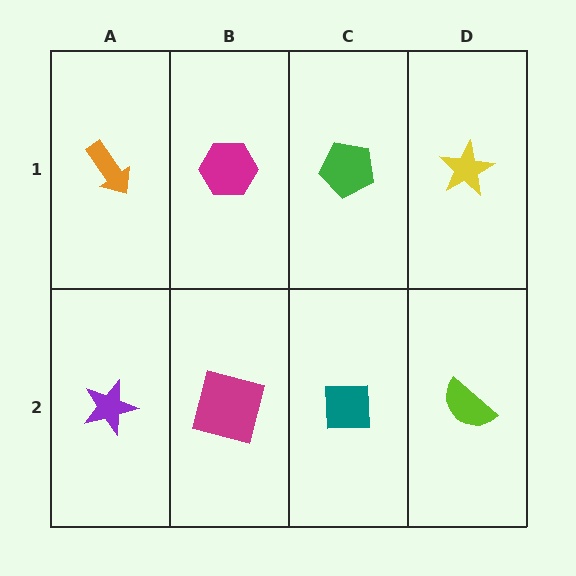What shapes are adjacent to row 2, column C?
A green pentagon (row 1, column C), a magenta square (row 2, column B), a lime semicircle (row 2, column D).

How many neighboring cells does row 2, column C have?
3.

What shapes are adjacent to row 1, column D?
A lime semicircle (row 2, column D), a green pentagon (row 1, column C).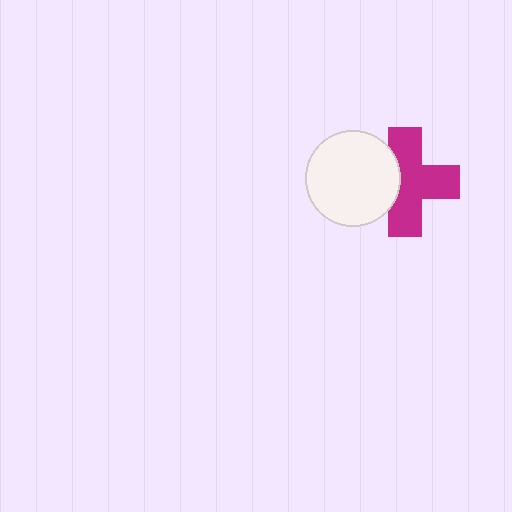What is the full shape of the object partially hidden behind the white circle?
The partially hidden object is a magenta cross.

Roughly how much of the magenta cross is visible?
Most of it is visible (roughly 70%).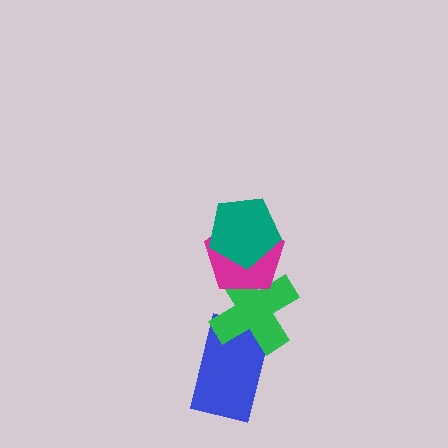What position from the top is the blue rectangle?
The blue rectangle is 4th from the top.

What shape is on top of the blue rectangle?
The green cross is on top of the blue rectangle.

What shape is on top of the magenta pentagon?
The teal pentagon is on top of the magenta pentagon.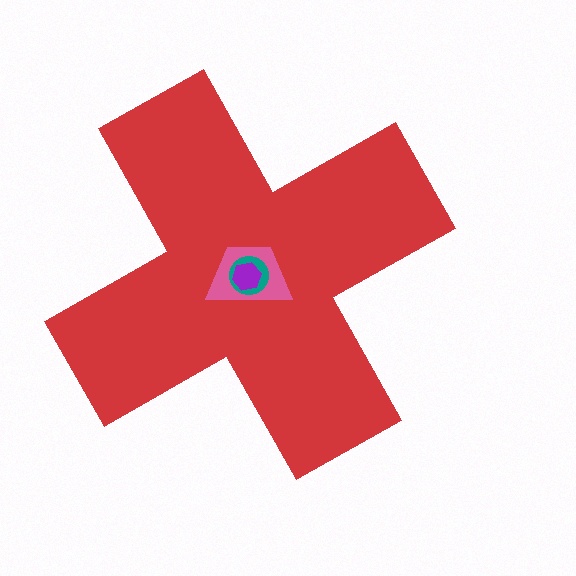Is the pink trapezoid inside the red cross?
Yes.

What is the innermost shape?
The purple hexagon.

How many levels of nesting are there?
4.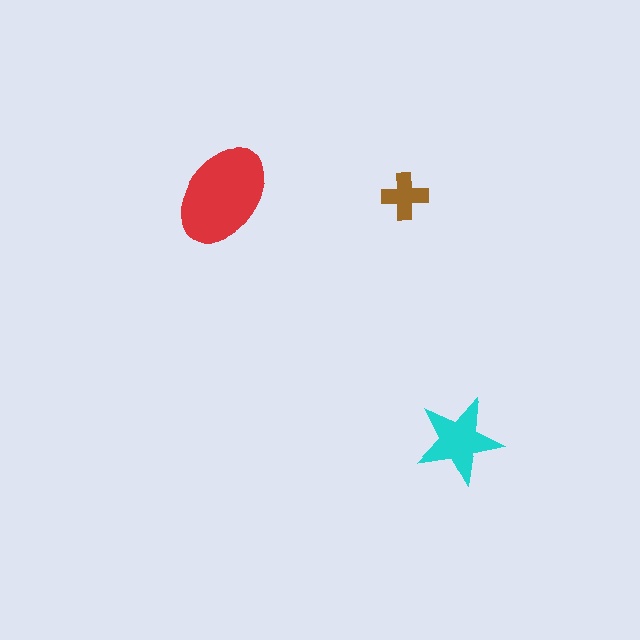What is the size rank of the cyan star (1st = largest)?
2nd.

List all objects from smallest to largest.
The brown cross, the cyan star, the red ellipse.